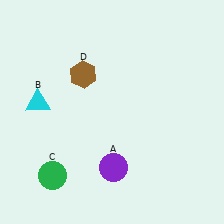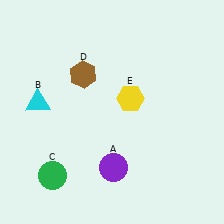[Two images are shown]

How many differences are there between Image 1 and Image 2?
There is 1 difference between the two images.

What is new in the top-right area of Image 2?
A yellow hexagon (E) was added in the top-right area of Image 2.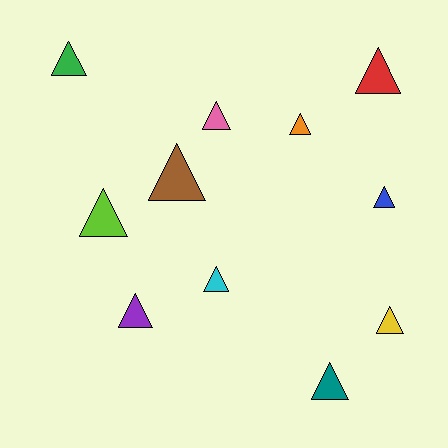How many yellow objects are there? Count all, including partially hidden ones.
There is 1 yellow object.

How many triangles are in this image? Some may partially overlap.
There are 11 triangles.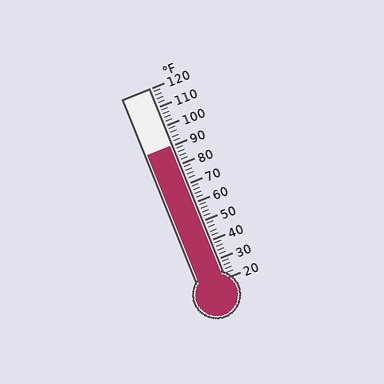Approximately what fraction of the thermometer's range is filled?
The thermometer is filled to approximately 70% of its range.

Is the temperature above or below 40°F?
The temperature is above 40°F.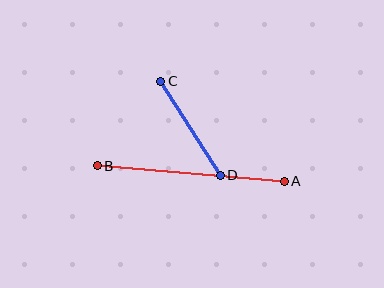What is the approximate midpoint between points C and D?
The midpoint is at approximately (190, 128) pixels.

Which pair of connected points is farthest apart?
Points A and B are farthest apart.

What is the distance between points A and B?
The distance is approximately 188 pixels.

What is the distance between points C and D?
The distance is approximately 111 pixels.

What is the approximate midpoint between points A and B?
The midpoint is at approximately (191, 173) pixels.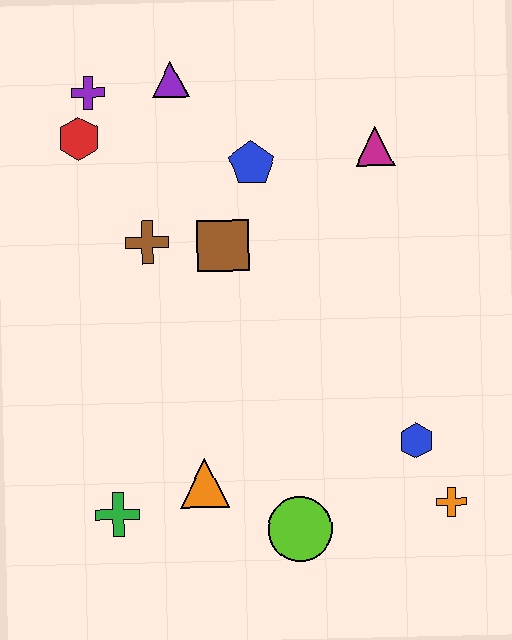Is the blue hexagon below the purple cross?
Yes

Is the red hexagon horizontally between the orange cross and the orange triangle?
No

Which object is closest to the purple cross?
The red hexagon is closest to the purple cross.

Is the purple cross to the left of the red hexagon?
No